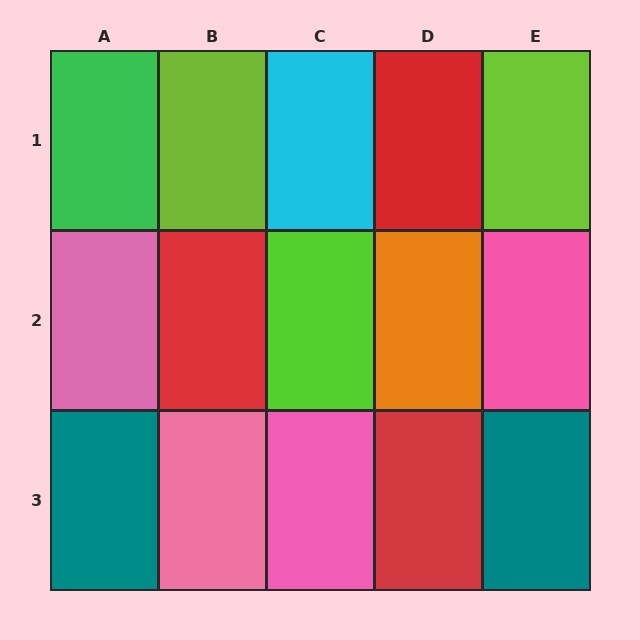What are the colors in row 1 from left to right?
Green, lime, cyan, red, lime.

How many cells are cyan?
1 cell is cyan.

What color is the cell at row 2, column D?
Orange.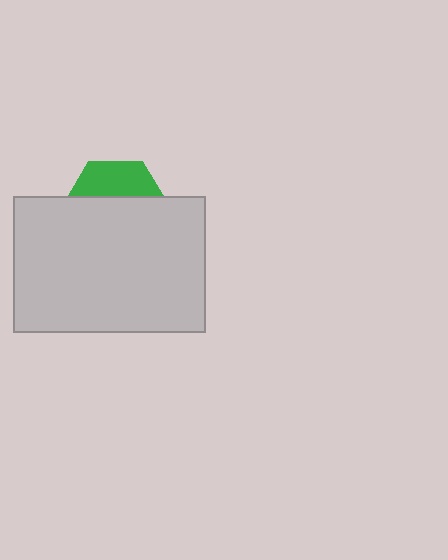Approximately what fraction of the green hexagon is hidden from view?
Roughly 67% of the green hexagon is hidden behind the light gray rectangle.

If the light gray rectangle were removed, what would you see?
You would see the complete green hexagon.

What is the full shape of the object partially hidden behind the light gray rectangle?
The partially hidden object is a green hexagon.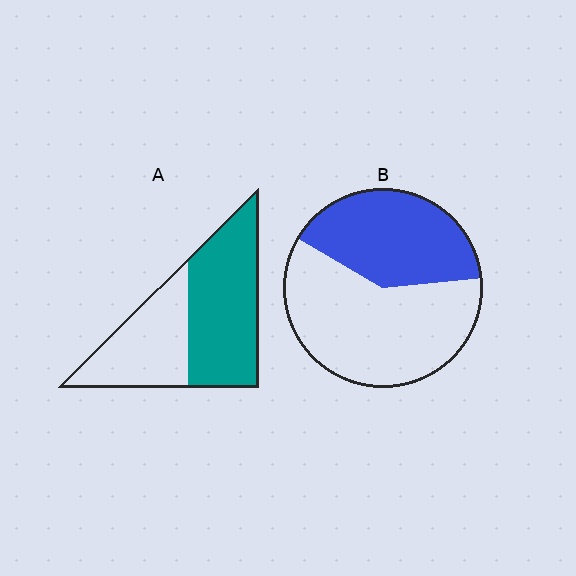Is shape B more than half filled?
No.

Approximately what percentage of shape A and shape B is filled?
A is approximately 60% and B is approximately 40%.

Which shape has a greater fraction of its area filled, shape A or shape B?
Shape A.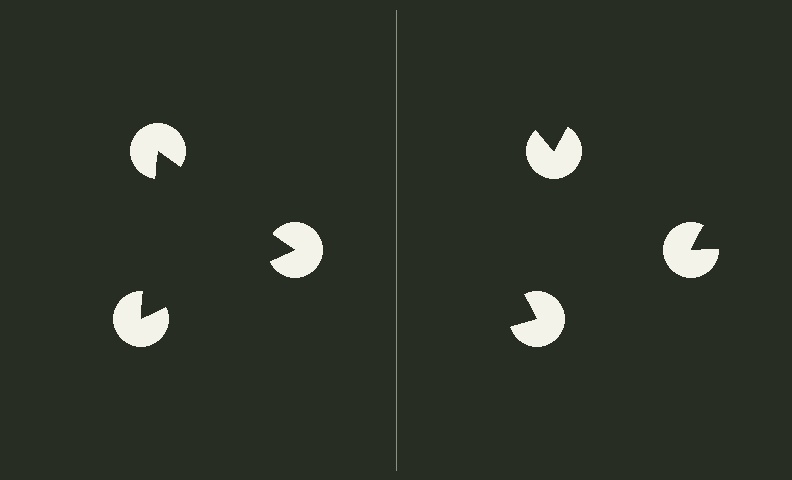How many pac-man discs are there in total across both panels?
6 — 3 on each side.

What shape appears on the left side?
An illusory triangle.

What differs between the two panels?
The pac-man discs are positioned identically on both sides; only the wedge orientations differ. On the left they align to a triangle; on the right they are misaligned.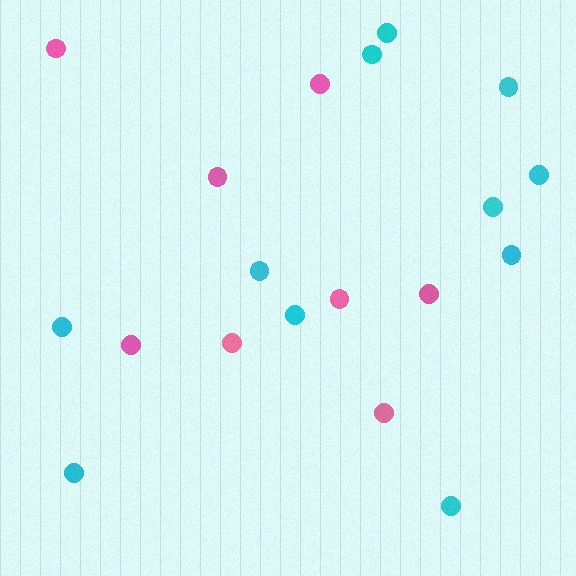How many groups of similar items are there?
There are 2 groups: one group of pink circles (8) and one group of cyan circles (11).